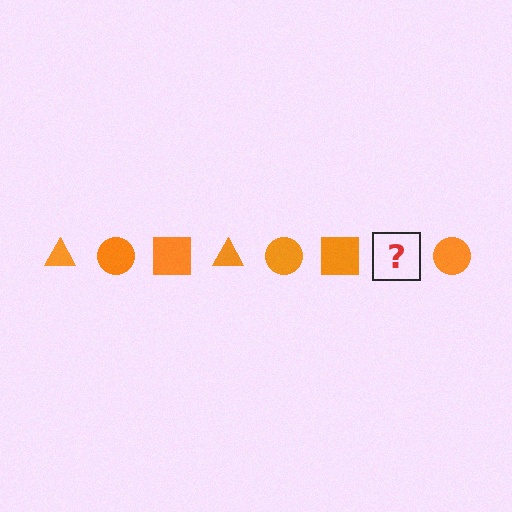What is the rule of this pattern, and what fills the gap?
The rule is that the pattern cycles through triangle, circle, square shapes in orange. The gap should be filled with an orange triangle.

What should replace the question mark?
The question mark should be replaced with an orange triangle.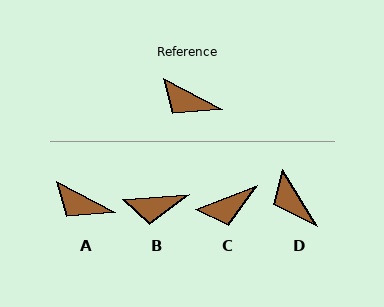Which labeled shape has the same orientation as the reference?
A.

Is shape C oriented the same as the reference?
No, it is off by about 50 degrees.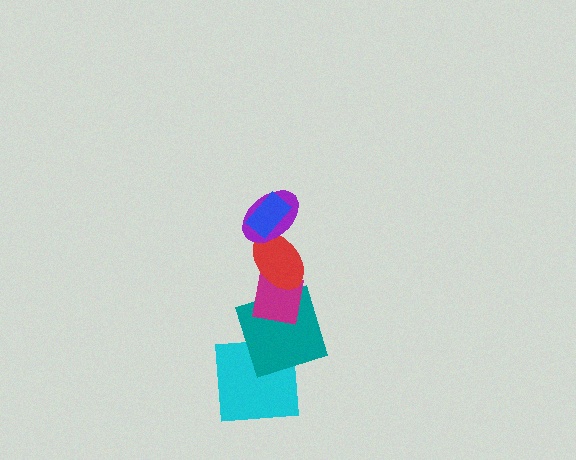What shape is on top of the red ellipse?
The purple ellipse is on top of the red ellipse.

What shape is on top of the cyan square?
The teal square is on top of the cyan square.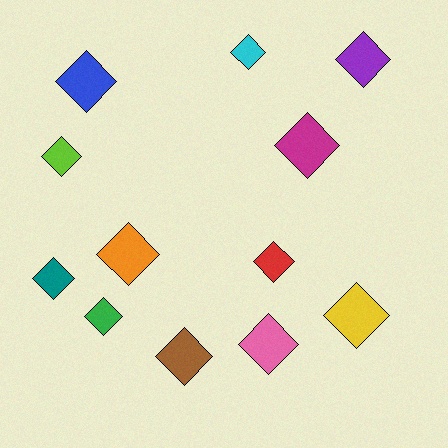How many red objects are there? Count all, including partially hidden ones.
There is 1 red object.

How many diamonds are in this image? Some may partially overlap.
There are 12 diamonds.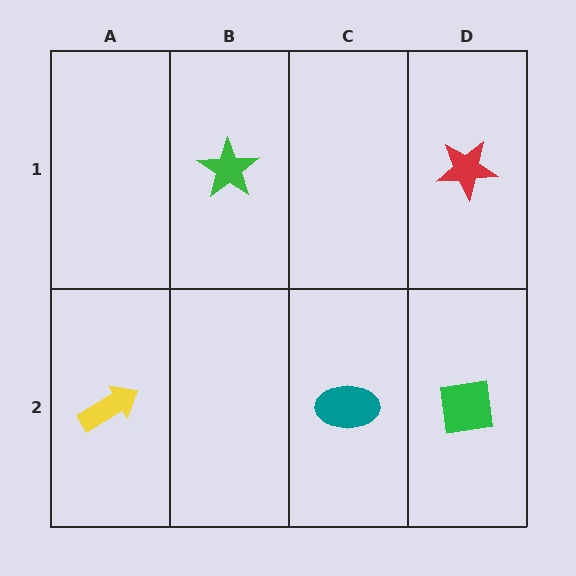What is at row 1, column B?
A green star.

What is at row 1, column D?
A red star.